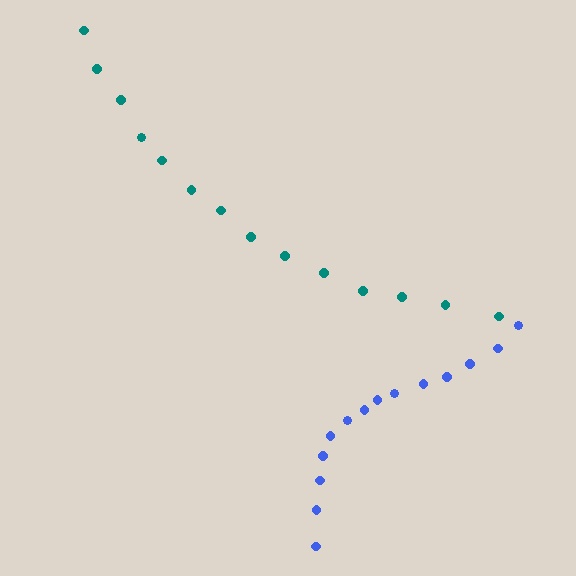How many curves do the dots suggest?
There are 2 distinct paths.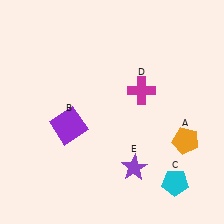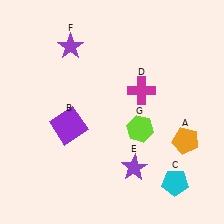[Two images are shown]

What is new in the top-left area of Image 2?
A purple star (F) was added in the top-left area of Image 2.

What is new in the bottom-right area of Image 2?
A lime hexagon (G) was added in the bottom-right area of Image 2.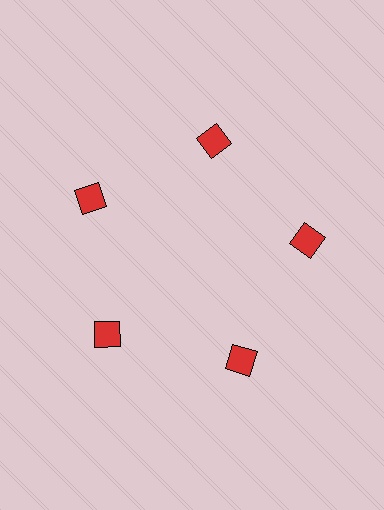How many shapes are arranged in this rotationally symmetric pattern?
There are 5 shapes, arranged in 5 groups of 1.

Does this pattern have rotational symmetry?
Yes, this pattern has 5-fold rotational symmetry. It looks the same after rotating 72 degrees around the center.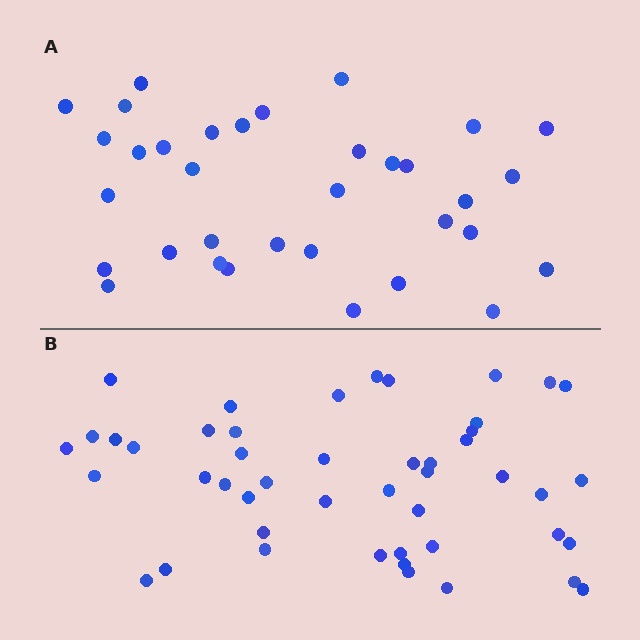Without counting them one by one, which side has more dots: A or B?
Region B (the bottom region) has more dots.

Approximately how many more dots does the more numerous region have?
Region B has approximately 15 more dots than region A.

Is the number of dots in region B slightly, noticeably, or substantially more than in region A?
Region B has noticeably more, but not dramatically so. The ratio is roughly 1.4 to 1.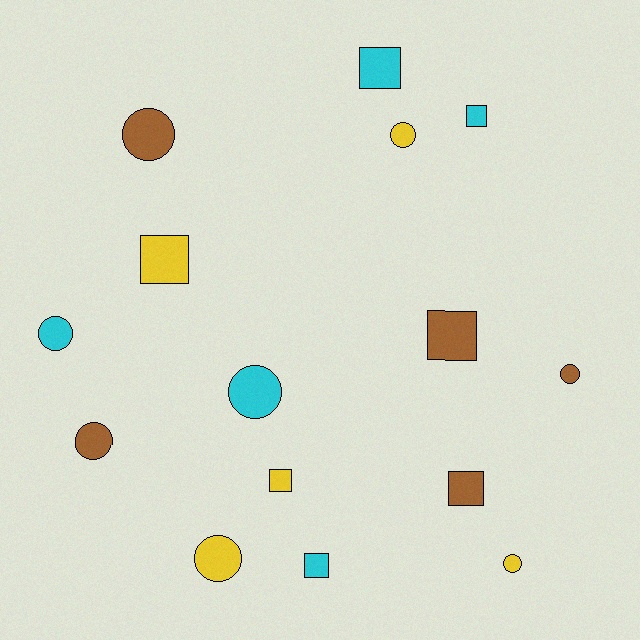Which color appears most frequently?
Brown, with 5 objects.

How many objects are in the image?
There are 15 objects.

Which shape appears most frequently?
Circle, with 8 objects.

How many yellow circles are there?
There are 3 yellow circles.